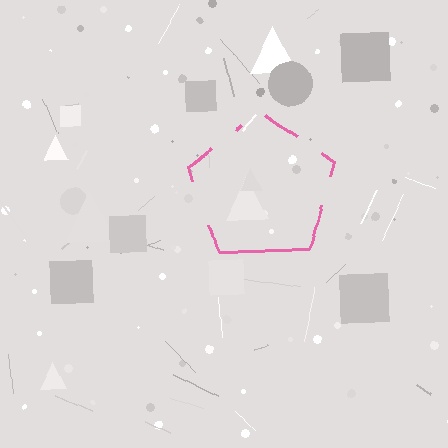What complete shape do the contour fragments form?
The contour fragments form a pentagon.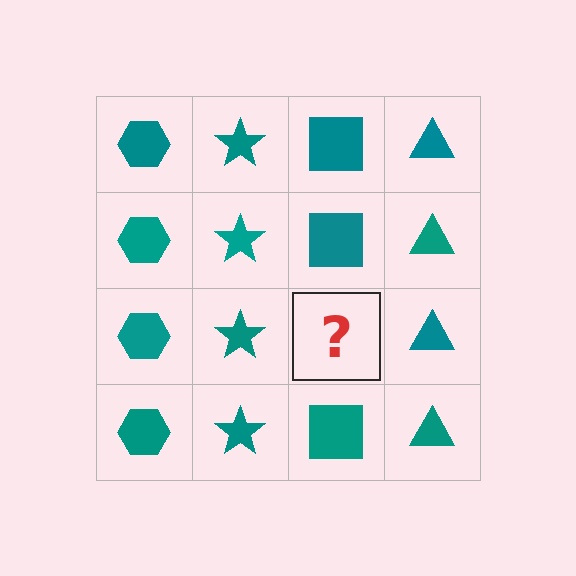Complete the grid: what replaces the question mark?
The question mark should be replaced with a teal square.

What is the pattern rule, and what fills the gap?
The rule is that each column has a consistent shape. The gap should be filled with a teal square.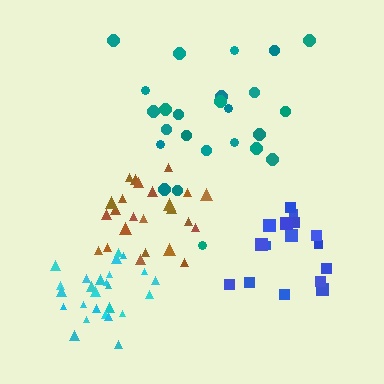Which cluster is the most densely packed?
Cyan.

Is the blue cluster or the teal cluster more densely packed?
Blue.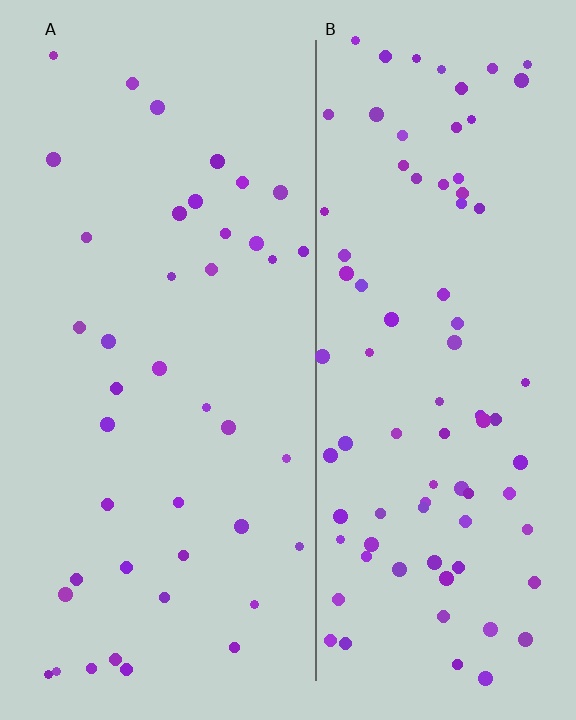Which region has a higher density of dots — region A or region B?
B (the right).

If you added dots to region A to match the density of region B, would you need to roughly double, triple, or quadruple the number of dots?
Approximately double.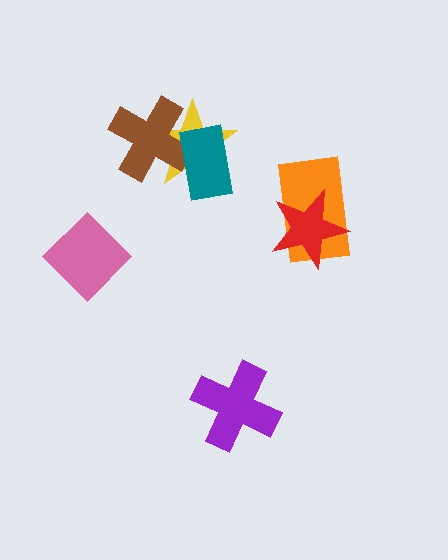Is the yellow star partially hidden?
Yes, it is partially covered by another shape.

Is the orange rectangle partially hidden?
Yes, it is partially covered by another shape.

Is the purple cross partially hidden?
No, no other shape covers it.